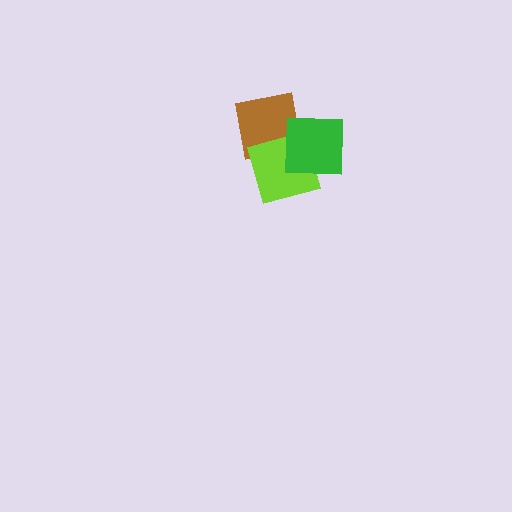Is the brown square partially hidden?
Yes, it is partially covered by another shape.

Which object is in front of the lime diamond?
The green square is in front of the lime diamond.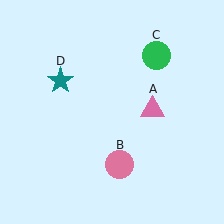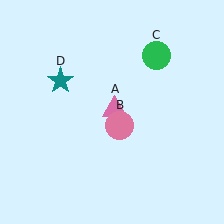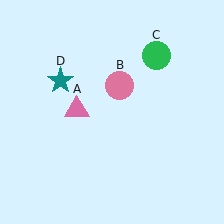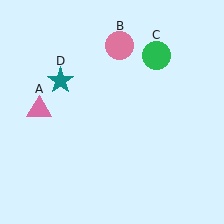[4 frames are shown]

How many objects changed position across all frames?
2 objects changed position: pink triangle (object A), pink circle (object B).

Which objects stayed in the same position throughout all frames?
Green circle (object C) and teal star (object D) remained stationary.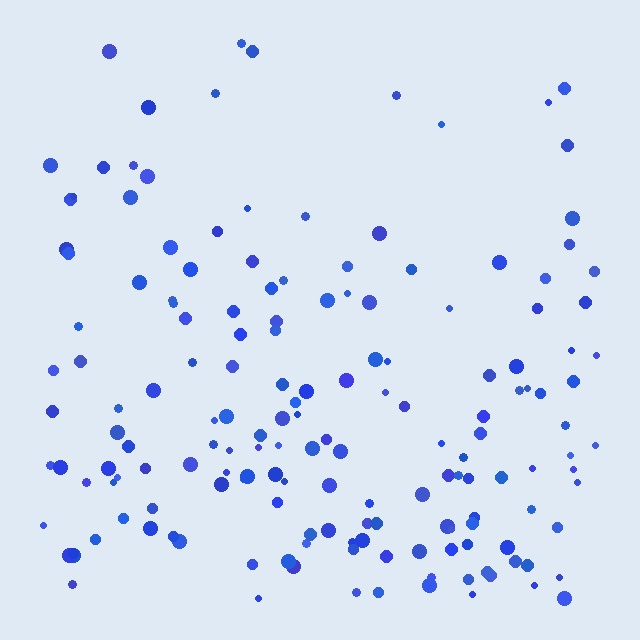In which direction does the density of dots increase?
From top to bottom, with the bottom side densest.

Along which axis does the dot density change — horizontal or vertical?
Vertical.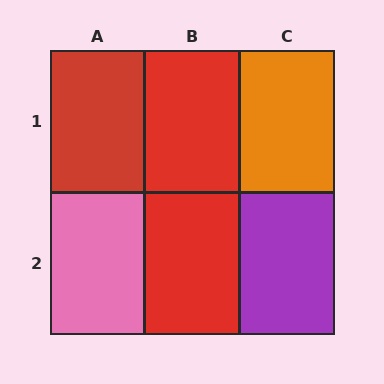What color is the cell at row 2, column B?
Red.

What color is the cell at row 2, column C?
Purple.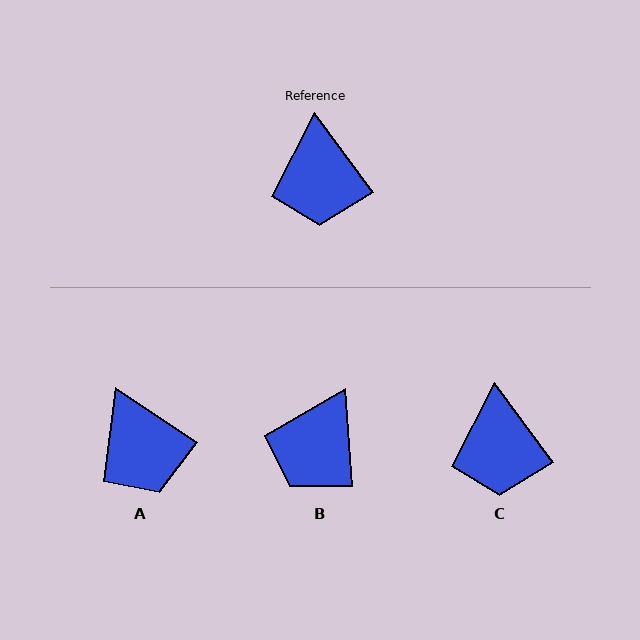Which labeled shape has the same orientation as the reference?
C.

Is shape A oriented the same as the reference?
No, it is off by about 20 degrees.